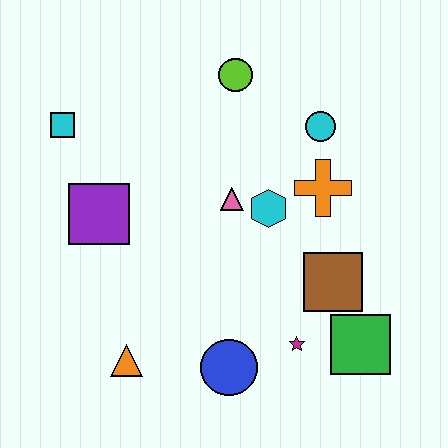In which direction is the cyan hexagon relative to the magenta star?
The cyan hexagon is above the magenta star.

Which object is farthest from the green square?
The cyan square is farthest from the green square.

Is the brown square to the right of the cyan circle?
Yes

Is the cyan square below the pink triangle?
No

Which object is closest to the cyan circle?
The orange cross is closest to the cyan circle.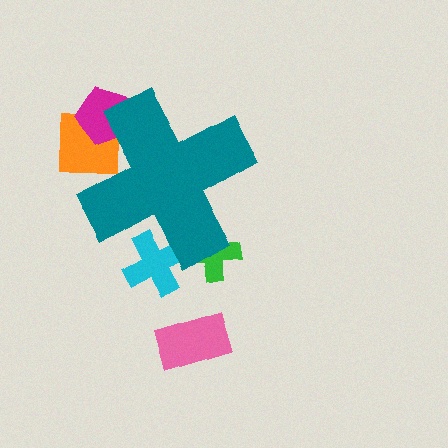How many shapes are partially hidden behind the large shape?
4 shapes are partially hidden.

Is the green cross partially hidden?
Yes, the green cross is partially hidden behind the teal cross.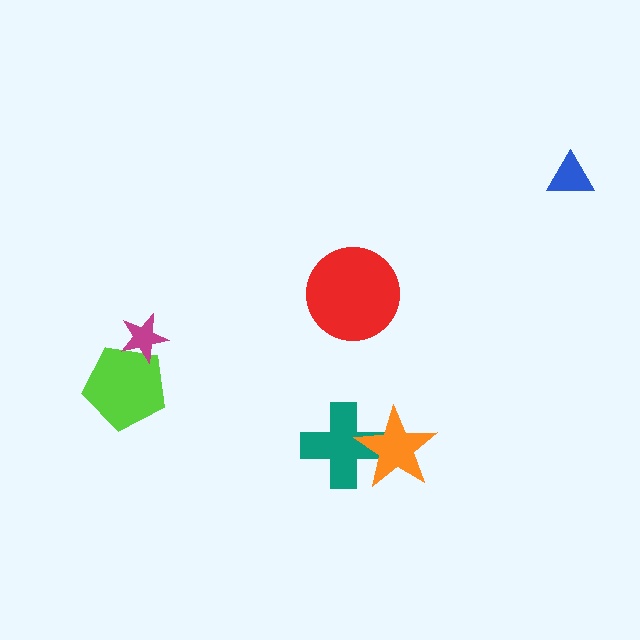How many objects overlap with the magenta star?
1 object overlaps with the magenta star.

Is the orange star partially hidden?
No, no other shape covers it.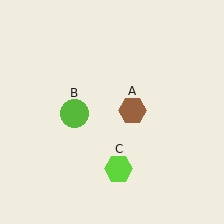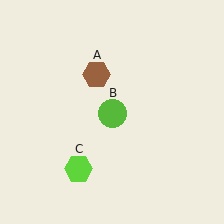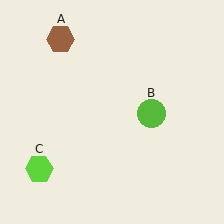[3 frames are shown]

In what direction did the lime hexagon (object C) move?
The lime hexagon (object C) moved left.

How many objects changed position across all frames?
3 objects changed position: brown hexagon (object A), lime circle (object B), lime hexagon (object C).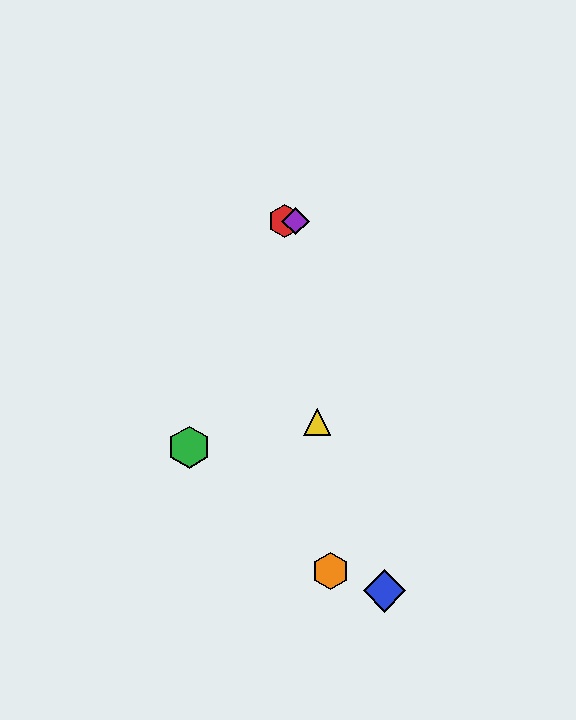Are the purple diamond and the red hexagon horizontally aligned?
Yes, both are at y≈221.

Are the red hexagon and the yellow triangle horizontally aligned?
No, the red hexagon is at y≈221 and the yellow triangle is at y≈422.